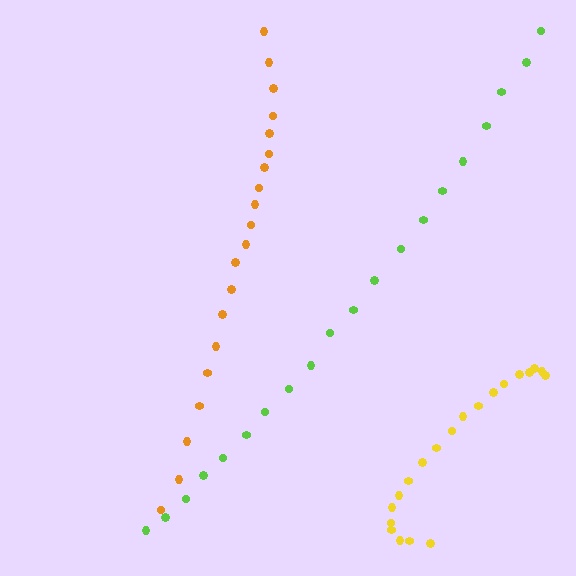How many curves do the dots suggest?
There are 3 distinct paths.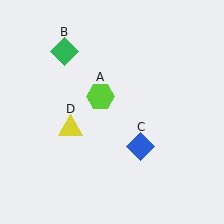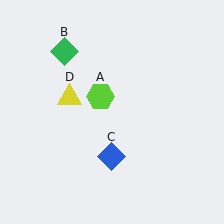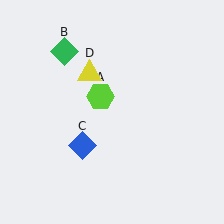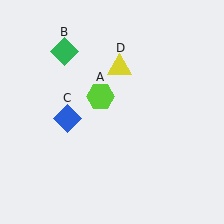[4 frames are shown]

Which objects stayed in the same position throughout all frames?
Lime hexagon (object A) and green diamond (object B) remained stationary.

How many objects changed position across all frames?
2 objects changed position: blue diamond (object C), yellow triangle (object D).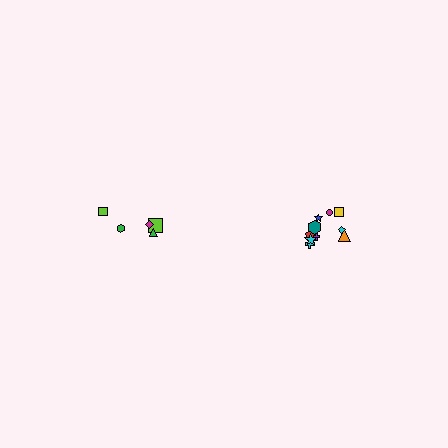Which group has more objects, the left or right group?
The right group.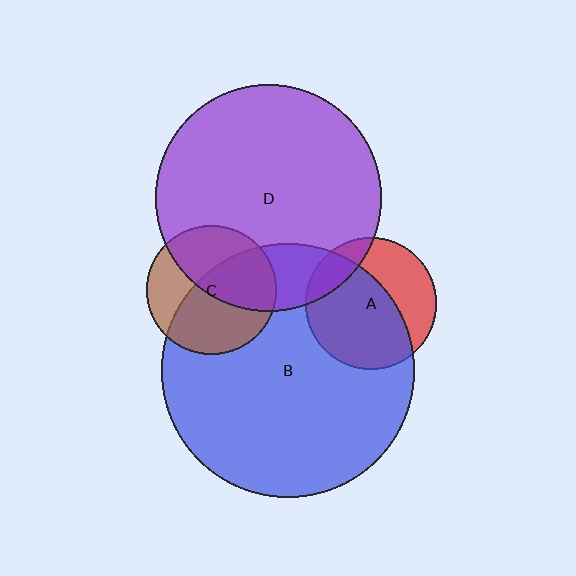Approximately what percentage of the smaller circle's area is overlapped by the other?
Approximately 15%.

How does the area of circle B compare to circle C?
Approximately 3.8 times.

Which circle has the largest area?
Circle B (blue).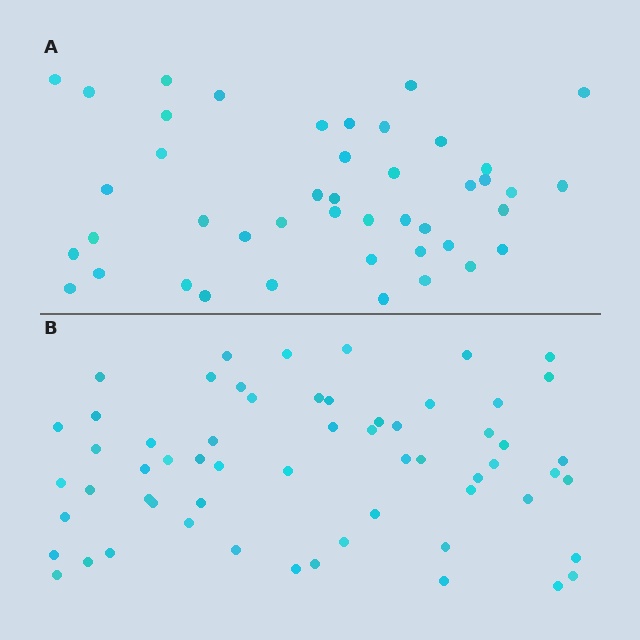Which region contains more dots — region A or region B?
Region B (the bottom region) has more dots.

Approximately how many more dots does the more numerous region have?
Region B has approximately 15 more dots than region A.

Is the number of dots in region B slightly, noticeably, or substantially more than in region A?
Region B has noticeably more, but not dramatically so. The ratio is roughly 1.4 to 1.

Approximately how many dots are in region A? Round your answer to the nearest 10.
About 40 dots. (The exact count is 44, which rounds to 40.)